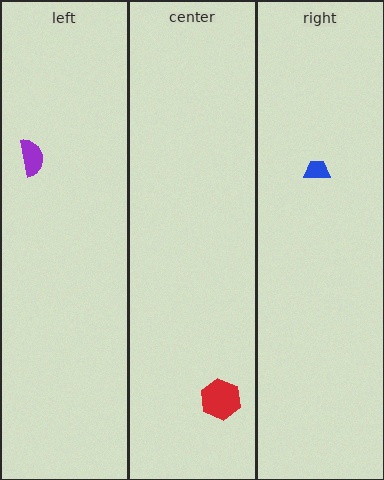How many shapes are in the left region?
1.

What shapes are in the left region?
The purple semicircle.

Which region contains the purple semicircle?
The left region.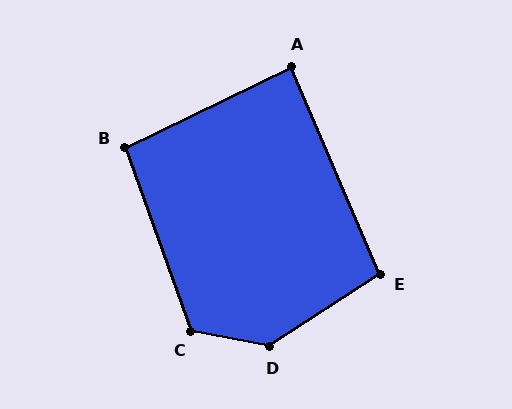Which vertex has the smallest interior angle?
A, at approximately 87 degrees.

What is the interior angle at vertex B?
Approximately 96 degrees (obtuse).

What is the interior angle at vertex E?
Approximately 100 degrees (obtuse).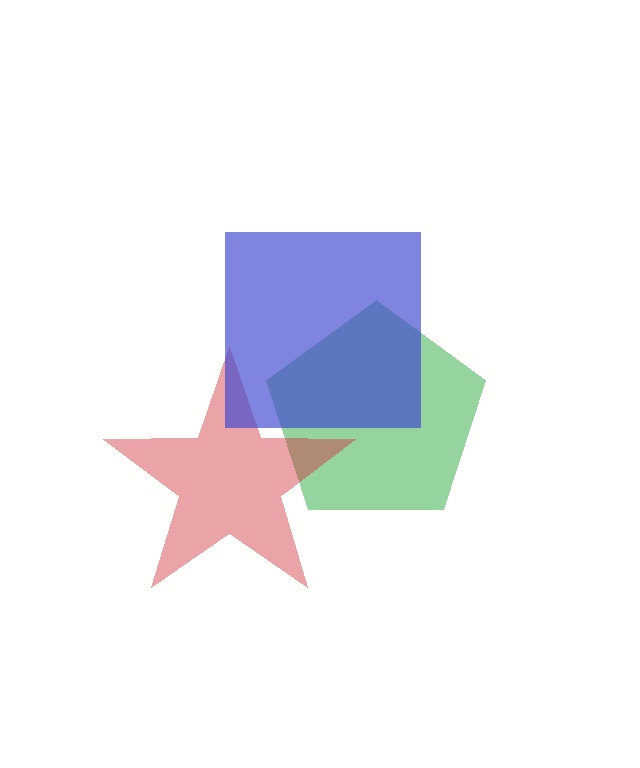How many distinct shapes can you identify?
There are 3 distinct shapes: a green pentagon, a red star, a blue square.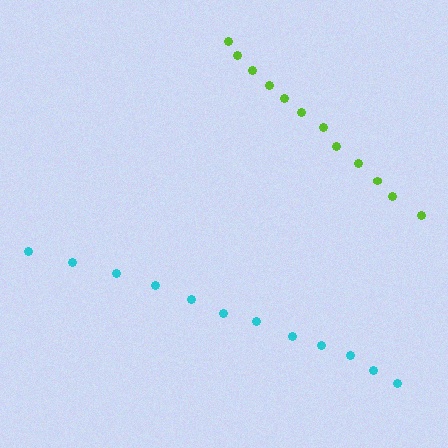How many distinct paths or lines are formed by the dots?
There are 2 distinct paths.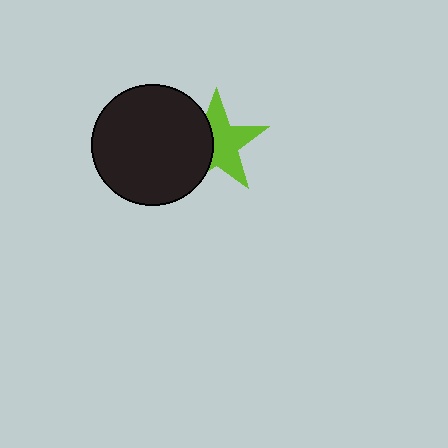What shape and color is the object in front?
The object in front is a black circle.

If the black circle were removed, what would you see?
You would see the complete lime star.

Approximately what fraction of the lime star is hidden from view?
Roughly 40% of the lime star is hidden behind the black circle.